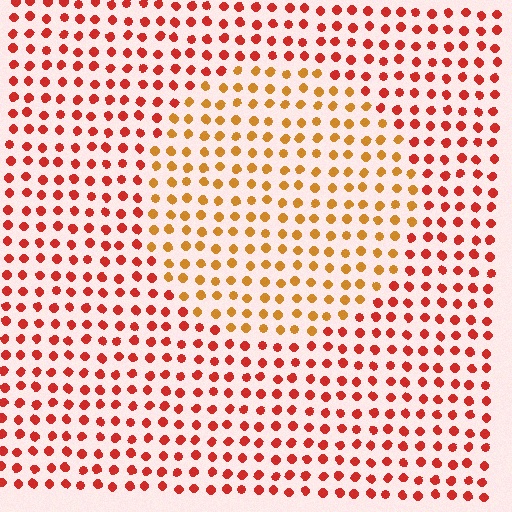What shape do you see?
I see a circle.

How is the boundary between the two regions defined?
The boundary is defined purely by a slight shift in hue (about 34 degrees). Spacing, size, and orientation are identical on both sides.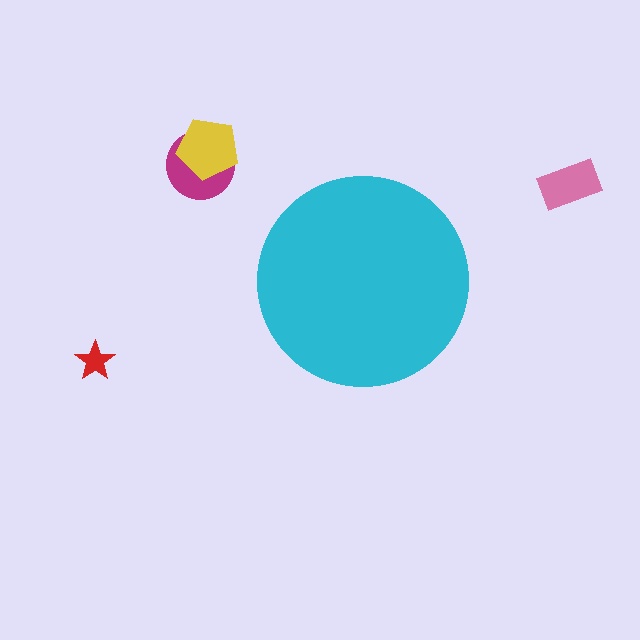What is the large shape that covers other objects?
A cyan circle.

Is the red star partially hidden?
No, the red star is fully visible.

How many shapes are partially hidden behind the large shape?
0 shapes are partially hidden.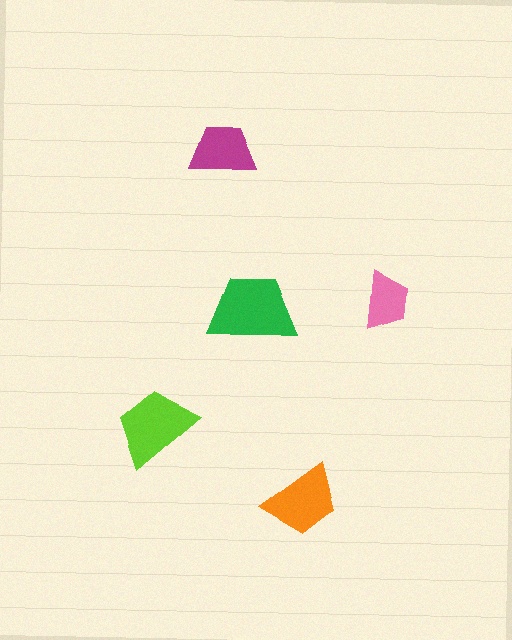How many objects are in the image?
There are 5 objects in the image.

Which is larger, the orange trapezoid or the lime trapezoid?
The lime one.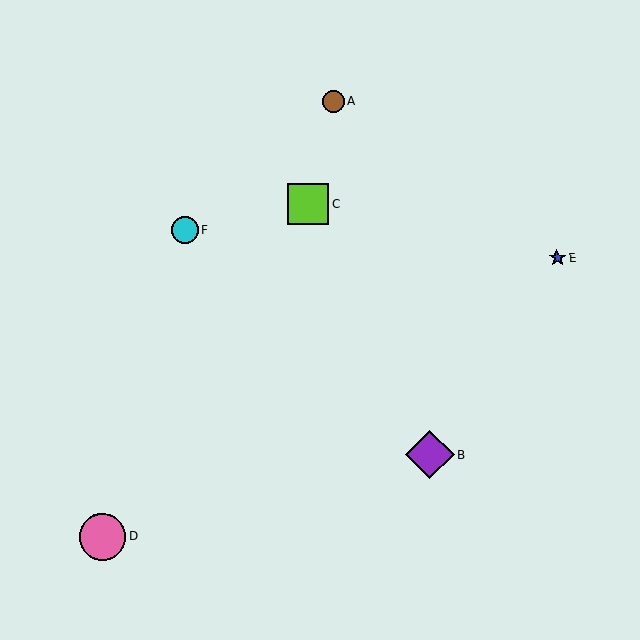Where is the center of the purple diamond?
The center of the purple diamond is at (430, 455).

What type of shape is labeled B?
Shape B is a purple diamond.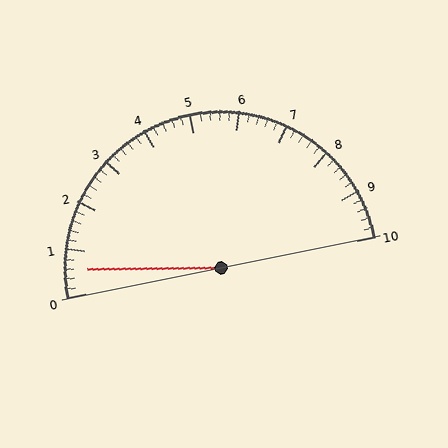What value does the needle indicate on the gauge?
The needle indicates approximately 0.6.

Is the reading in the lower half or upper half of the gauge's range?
The reading is in the lower half of the range (0 to 10).